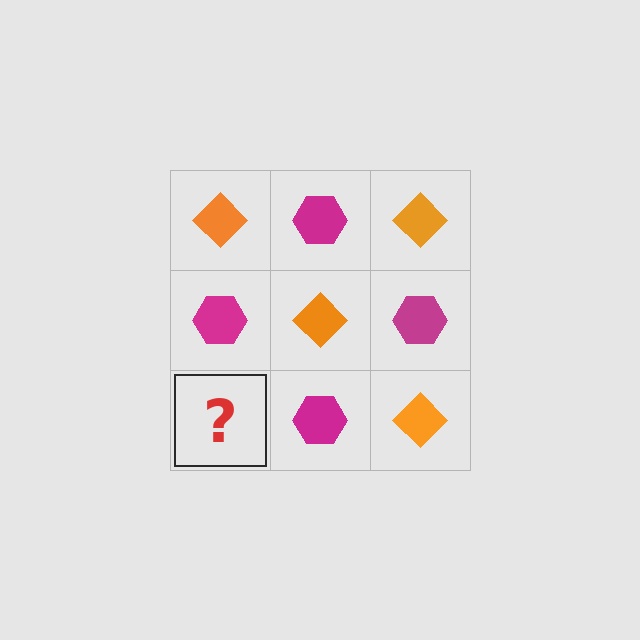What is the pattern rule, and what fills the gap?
The rule is that it alternates orange diamond and magenta hexagon in a checkerboard pattern. The gap should be filled with an orange diamond.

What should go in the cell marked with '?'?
The missing cell should contain an orange diamond.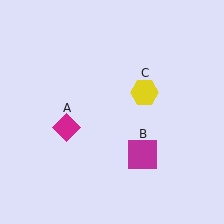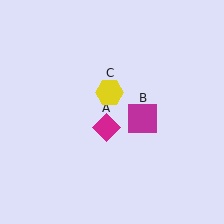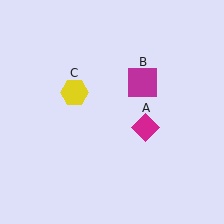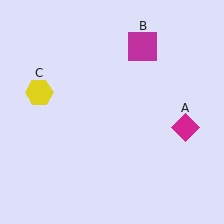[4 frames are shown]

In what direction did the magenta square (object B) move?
The magenta square (object B) moved up.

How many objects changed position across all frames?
3 objects changed position: magenta diamond (object A), magenta square (object B), yellow hexagon (object C).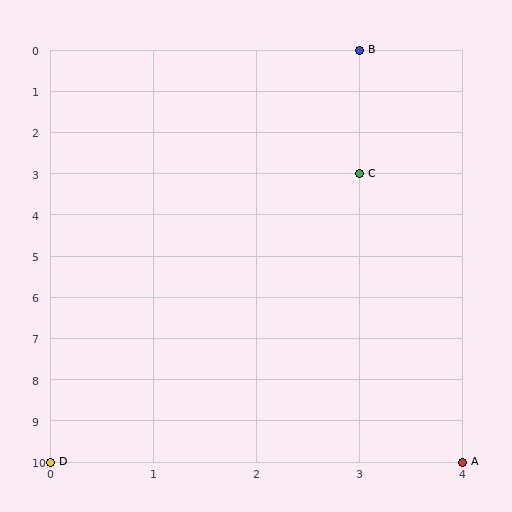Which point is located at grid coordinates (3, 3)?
Point C is at (3, 3).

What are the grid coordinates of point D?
Point D is at grid coordinates (0, 10).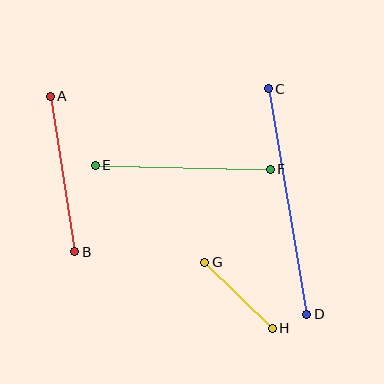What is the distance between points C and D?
The distance is approximately 229 pixels.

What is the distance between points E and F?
The distance is approximately 175 pixels.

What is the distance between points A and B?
The distance is approximately 157 pixels.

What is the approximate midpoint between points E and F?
The midpoint is at approximately (183, 167) pixels.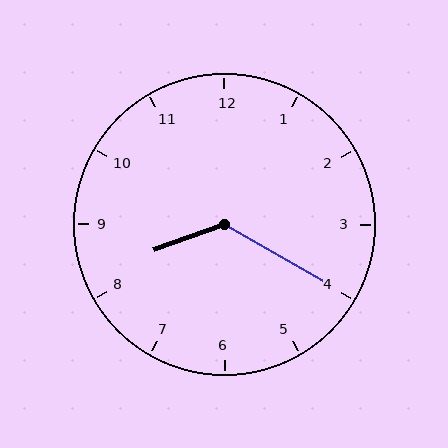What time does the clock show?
8:20.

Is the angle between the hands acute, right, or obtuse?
It is obtuse.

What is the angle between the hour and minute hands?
Approximately 130 degrees.